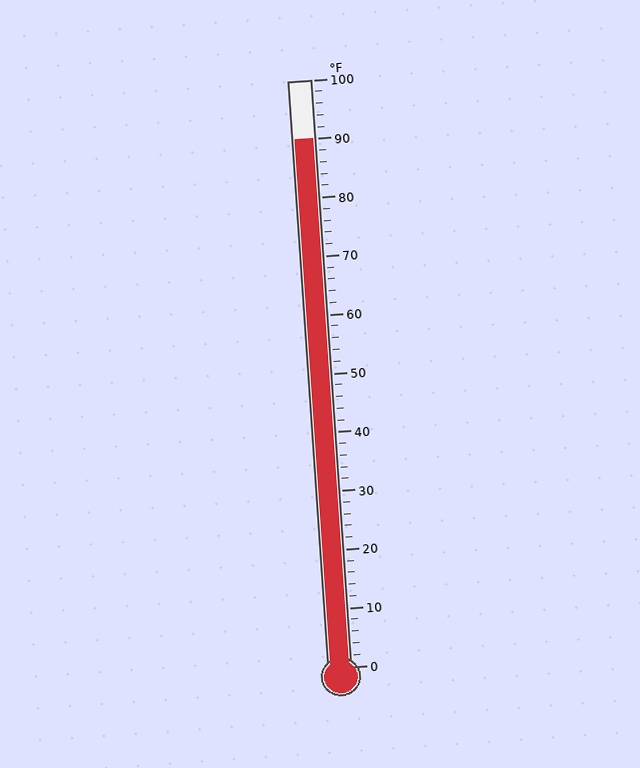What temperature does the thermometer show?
The thermometer shows approximately 90°F.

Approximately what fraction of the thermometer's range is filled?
The thermometer is filled to approximately 90% of its range.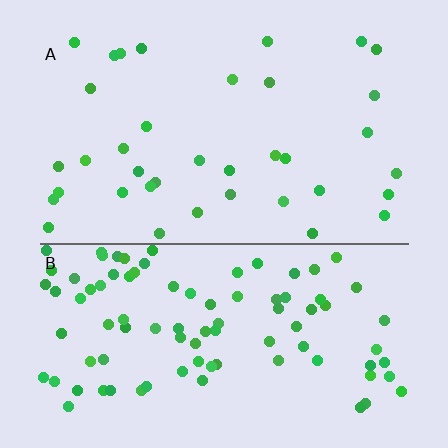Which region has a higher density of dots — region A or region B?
B (the bottom).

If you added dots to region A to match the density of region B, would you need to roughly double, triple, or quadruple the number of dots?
Approximately triple.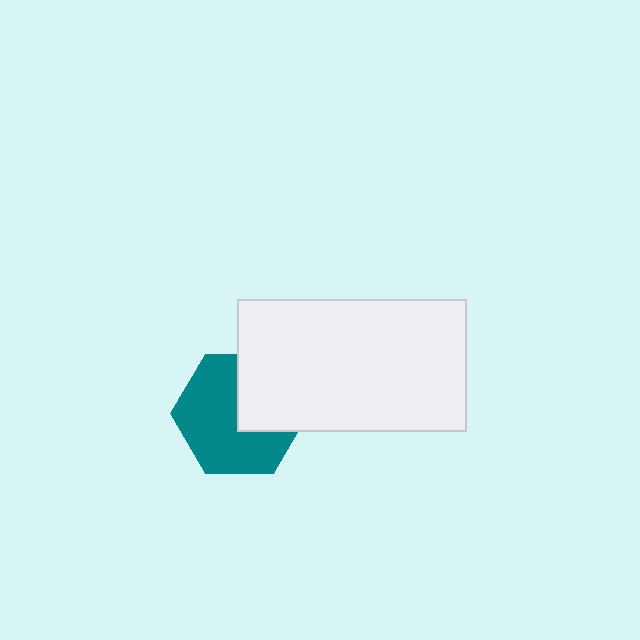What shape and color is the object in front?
The object in front is a white rectangle.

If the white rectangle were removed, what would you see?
You would see the complete teal hexagon.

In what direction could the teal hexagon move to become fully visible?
The teal hexagon could move toward the lower-left. That would shift it out from behind the white rectangle entirely.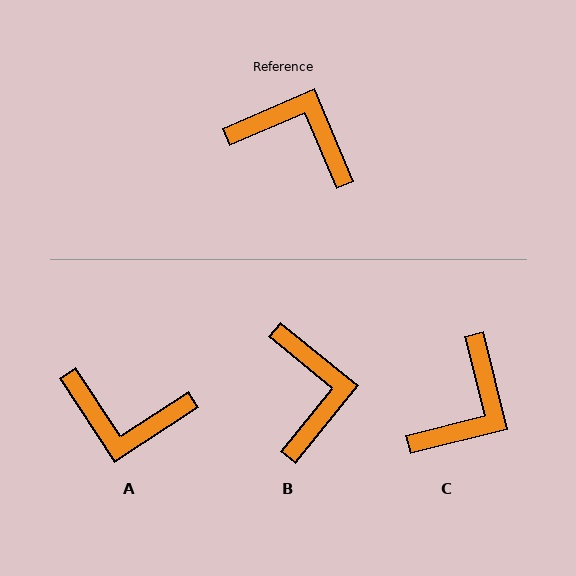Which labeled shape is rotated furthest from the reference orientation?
A, about 170 degrees away.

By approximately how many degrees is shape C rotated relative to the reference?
Approximately 99 degrees clockwise.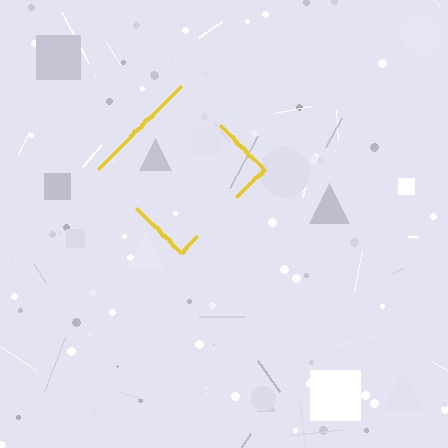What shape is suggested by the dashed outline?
The dashed outline suggests a diamond.